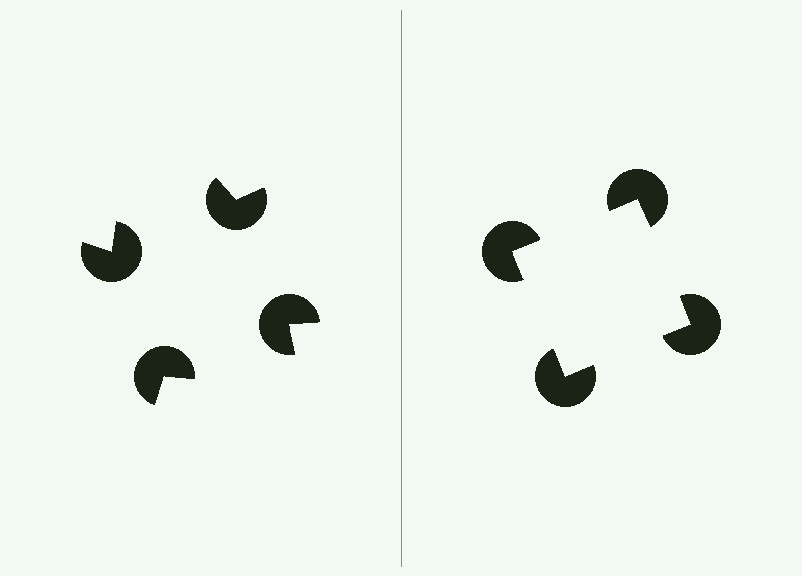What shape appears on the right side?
An illusory square.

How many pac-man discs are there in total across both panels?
8 — 4 on each side.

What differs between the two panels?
The pac-man discs are positioned identically on both sides; only the wedge orientations differ. On the right they align to a square; on the left they are misaligned.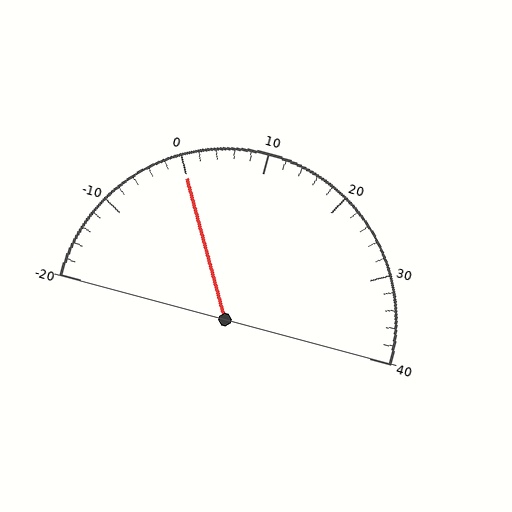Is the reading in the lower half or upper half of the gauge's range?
The reading is in the lower half of the range (-20 to 40).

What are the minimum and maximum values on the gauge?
The gauge ranges from -20 to 40.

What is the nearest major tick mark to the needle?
The nearest major tick mark is 0.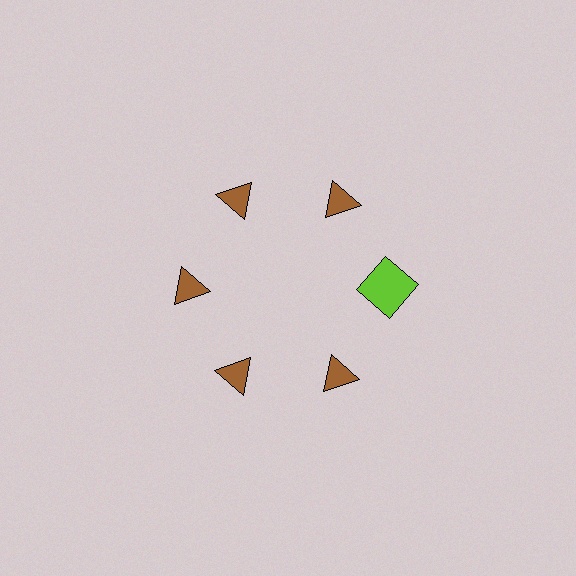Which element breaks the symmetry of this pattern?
The lime square at roughly the 3 o'clock position breaks the symmetry. All other shapes are brown triangles.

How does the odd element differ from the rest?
It differs in both color (lime instead of brown) and shape (square instead of triangle).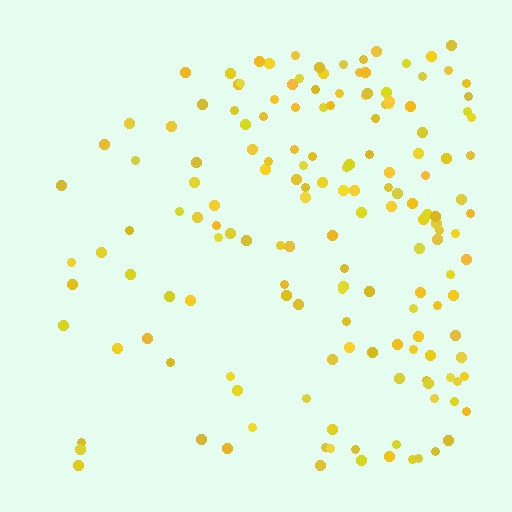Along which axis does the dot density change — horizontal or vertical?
Horizontal.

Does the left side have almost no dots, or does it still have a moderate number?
Still a moderate number, just noticeably fewer than the right.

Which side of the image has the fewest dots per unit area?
The left.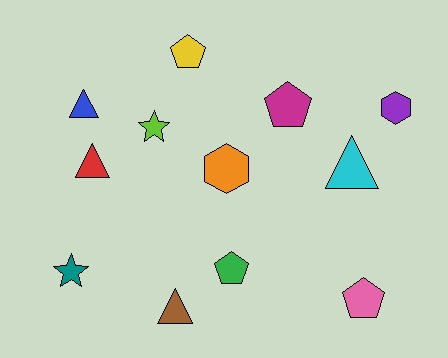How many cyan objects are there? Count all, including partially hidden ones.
There is 1 cyan object.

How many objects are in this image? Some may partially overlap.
There are 12 objects.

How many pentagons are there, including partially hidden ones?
There are 4 pentagons.